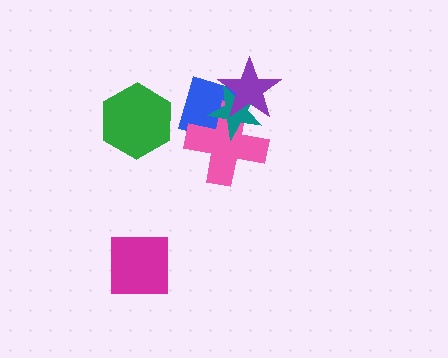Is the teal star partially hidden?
Yes, it is partially covered by another shape.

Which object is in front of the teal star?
The purple star is in front of the teal star.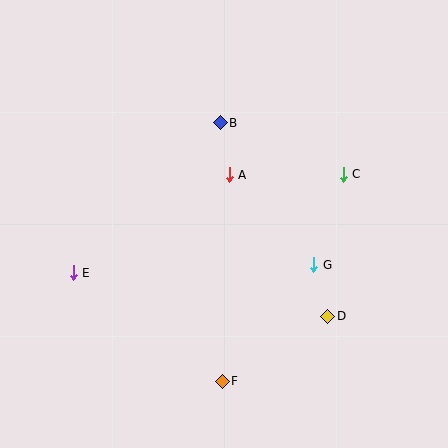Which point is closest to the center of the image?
Point A at (229, 175) is closest to the center.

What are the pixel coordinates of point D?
Point D is at (328, 316).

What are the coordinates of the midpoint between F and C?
The midpoint between F and C is at (283, 278).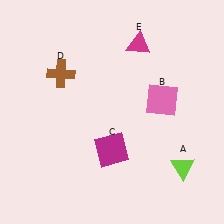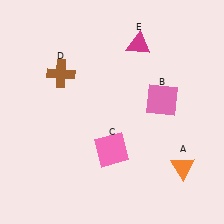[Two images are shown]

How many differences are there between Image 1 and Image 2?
There are 2 differences between the two images.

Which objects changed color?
A changed from lime to orange. C changed from magenta to pink.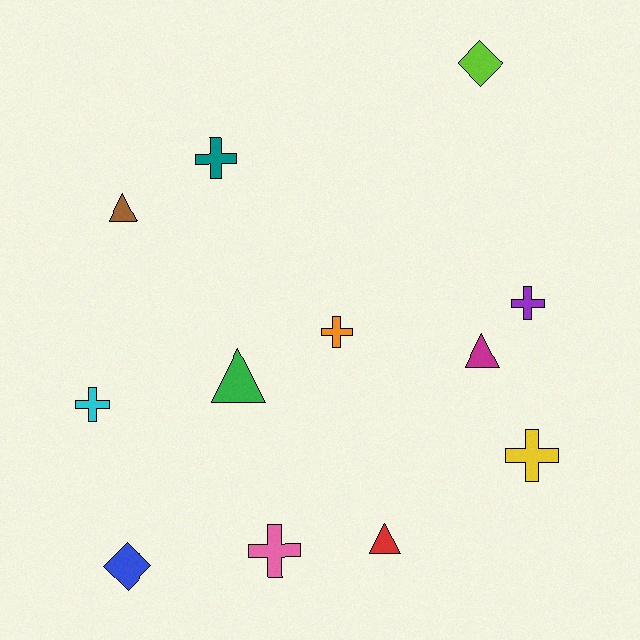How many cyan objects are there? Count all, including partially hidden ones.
There is 1 cyan object.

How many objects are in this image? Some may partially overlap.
There are 12 objects.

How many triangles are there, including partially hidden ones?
There are 4 triangles.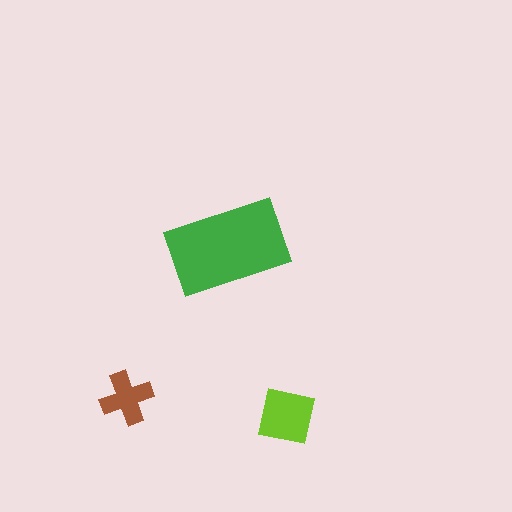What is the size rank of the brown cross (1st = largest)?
3rd.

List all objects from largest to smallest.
The green rectangle, the lime square, the brown cross.